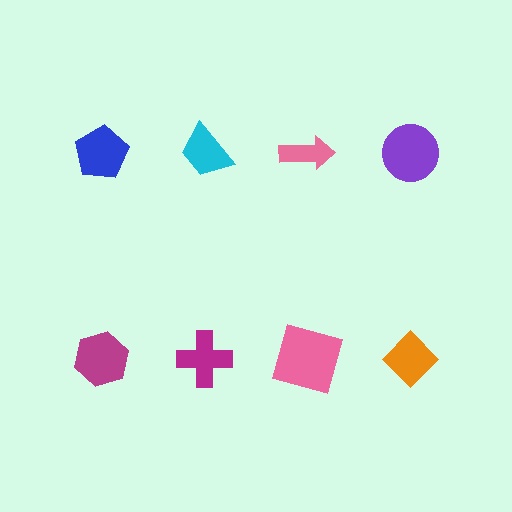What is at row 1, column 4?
A purple circle.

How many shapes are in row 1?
4 shapes.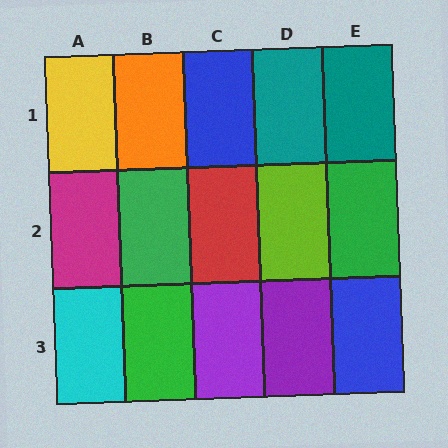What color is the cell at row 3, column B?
Green.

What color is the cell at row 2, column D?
Lime.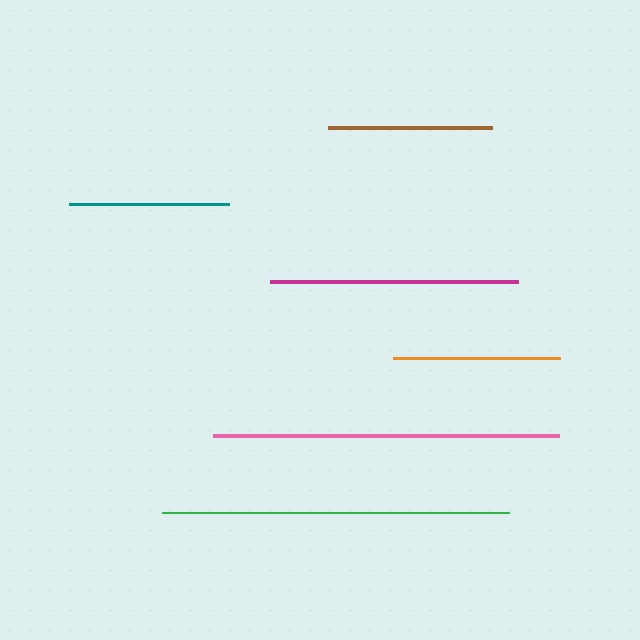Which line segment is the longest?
The green line is the longest at approximately 348 pixels.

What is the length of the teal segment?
The teal segment is approximately 159 pixels long.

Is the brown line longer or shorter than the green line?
The green line is longer than the brown line.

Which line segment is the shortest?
The teal line is the shortest at approximately 159 pixels.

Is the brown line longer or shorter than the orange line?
The orange line is longer than the brown line.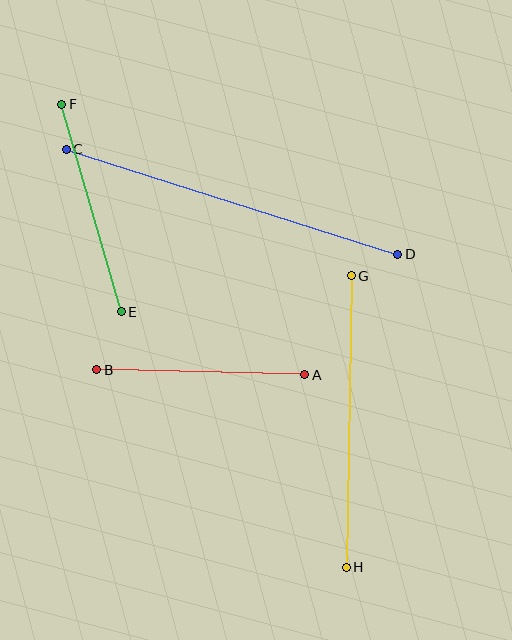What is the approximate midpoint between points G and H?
The midpoint is at approximately (349, 422) pixels.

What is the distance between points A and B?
The distance is approximately 208 pixels.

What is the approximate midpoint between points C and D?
The midpoint is at approximately (232, 202) pixels.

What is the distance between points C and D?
The distance is approximately 348 pixels.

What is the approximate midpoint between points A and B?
The midpoint is at approximately (201, 372) pixels.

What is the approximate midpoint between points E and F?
The midpoint is at approximately (92, 208) pixels.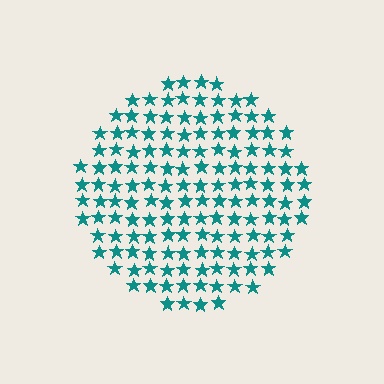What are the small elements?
The small elements are stars.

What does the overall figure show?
The overall figure shows a circle.